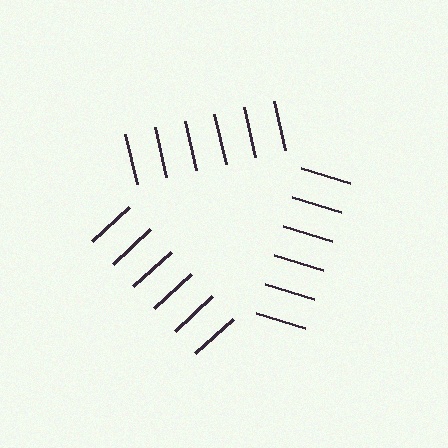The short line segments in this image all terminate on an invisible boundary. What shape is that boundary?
An illusory triangle — the line segments terminate on its edges but no continuous stroke is drawn.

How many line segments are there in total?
18 — 6 along each of the 3 edges.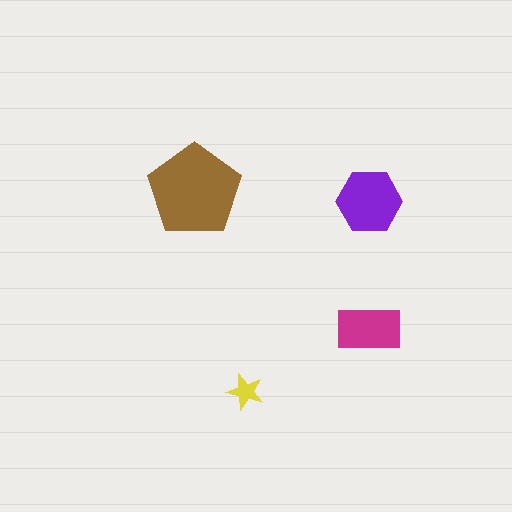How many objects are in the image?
There are 4 objects in the image.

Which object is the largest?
The brown pentagon.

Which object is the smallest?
The yellow star.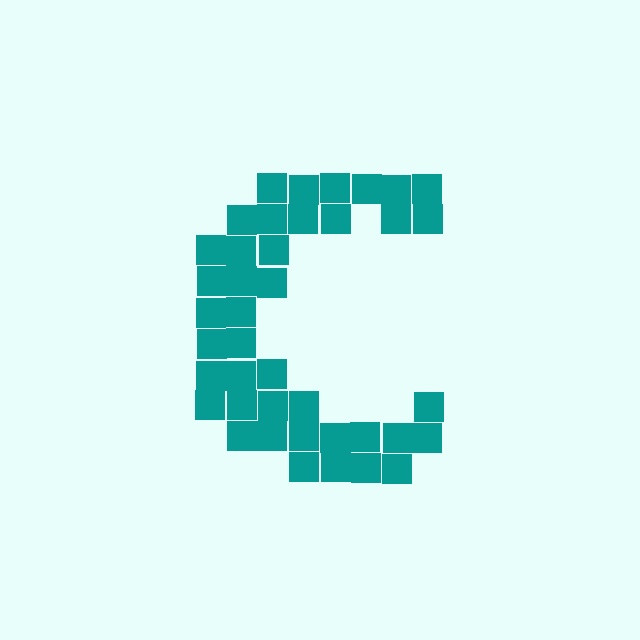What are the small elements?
The small elements are squares.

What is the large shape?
The large shape is the letter C.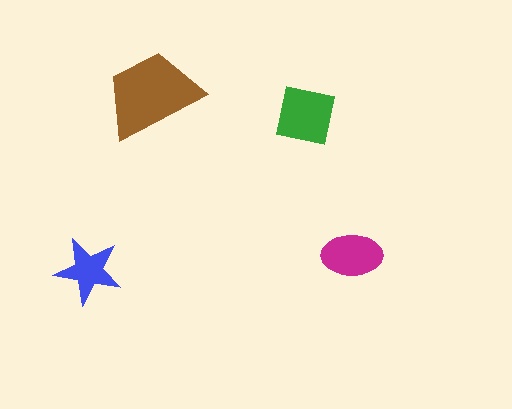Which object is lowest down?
The blue star is bottommost.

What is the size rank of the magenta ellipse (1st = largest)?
3rd.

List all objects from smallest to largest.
The blue star, the magenta ellipse, the green square, the brown trapezoid.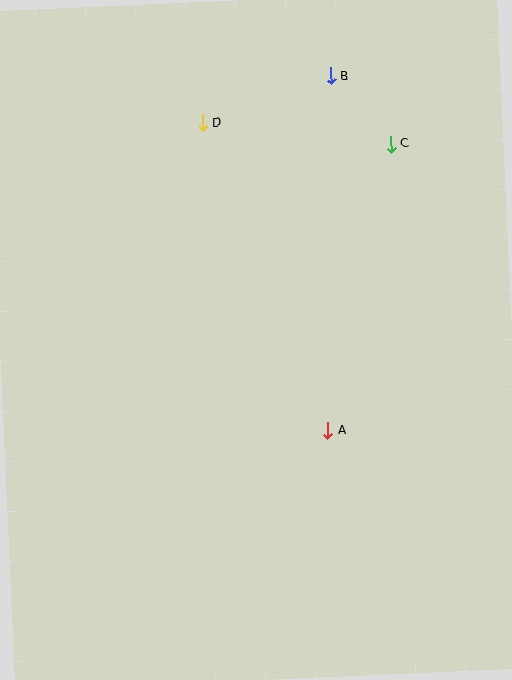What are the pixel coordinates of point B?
Point B is at (331, 76).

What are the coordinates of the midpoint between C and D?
The midpoint between C and D is at (297, 134).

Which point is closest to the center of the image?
Point A at (328, 431) is closest to the center.